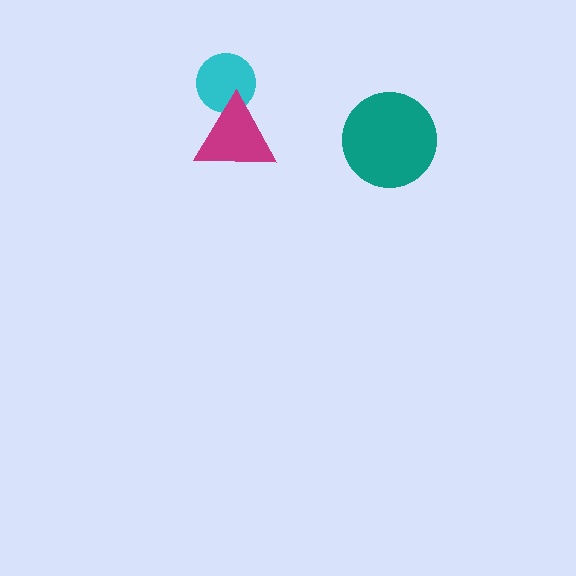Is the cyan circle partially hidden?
Yes, it is partially covered by another shape.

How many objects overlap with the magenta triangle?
1 object overlaps with the magenta triangle.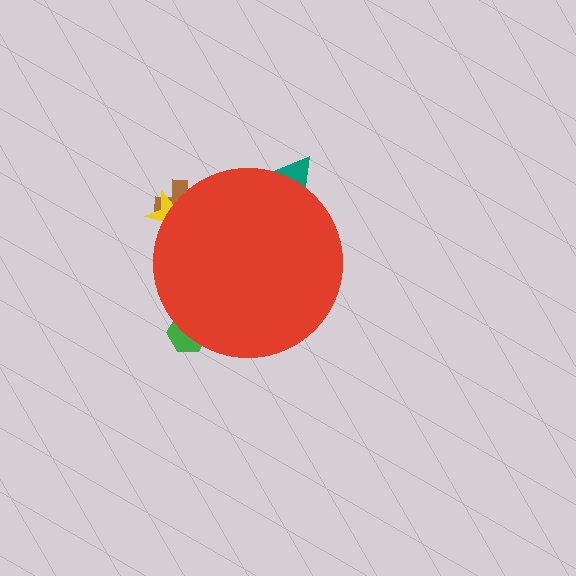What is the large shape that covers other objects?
A red circle.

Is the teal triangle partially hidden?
Yes, the teal triangle is partially hidden behind the red circle.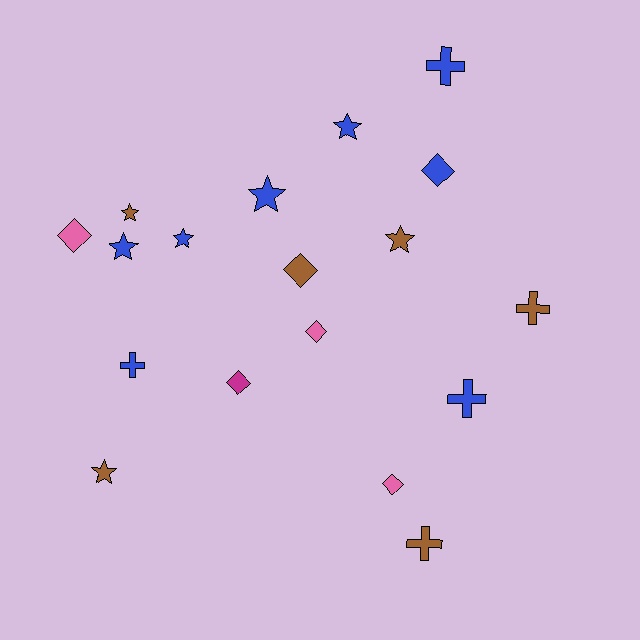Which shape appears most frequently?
Star, with 7 objects.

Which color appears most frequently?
Blue, with 8 objects.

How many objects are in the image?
There are 18 objects.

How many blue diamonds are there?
There is 1 blue diamond.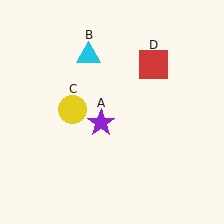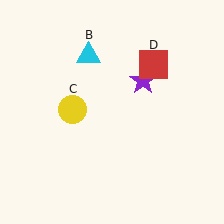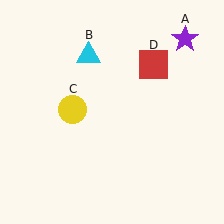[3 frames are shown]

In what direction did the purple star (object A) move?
The purple star (object A) moved up and to the right.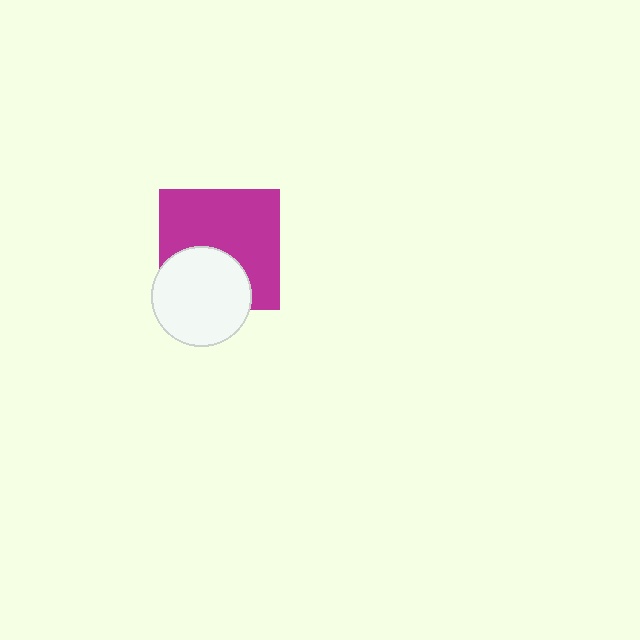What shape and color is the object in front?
The object in front is a white circle.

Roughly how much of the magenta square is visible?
About half of it is visible (roughly 65%).